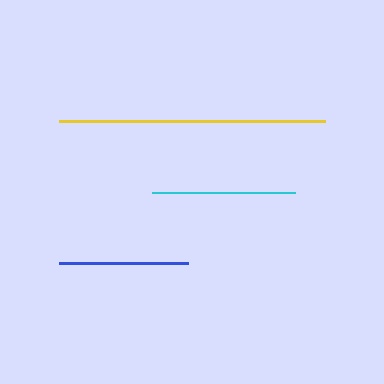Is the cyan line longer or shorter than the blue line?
The cyan line is longer than the blue line.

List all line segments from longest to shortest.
From longest to shortest: yellow, cyan, blue.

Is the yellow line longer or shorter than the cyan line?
The yellow line is longer than the cyan line.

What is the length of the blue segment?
The blue segment is approximately 128 pixels long.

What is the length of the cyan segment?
The cyan segment is approximately 143 pixels long.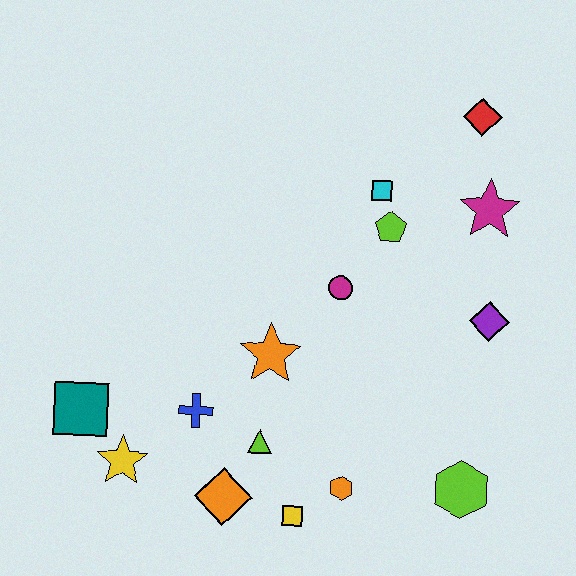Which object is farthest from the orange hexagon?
The red diamond is farthest from the orange hexagon.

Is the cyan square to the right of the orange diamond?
Yes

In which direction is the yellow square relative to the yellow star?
The yellow square is to the right of the yellow star.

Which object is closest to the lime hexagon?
The orange hexagon is closest to the lime hexagon.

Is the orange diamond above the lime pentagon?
No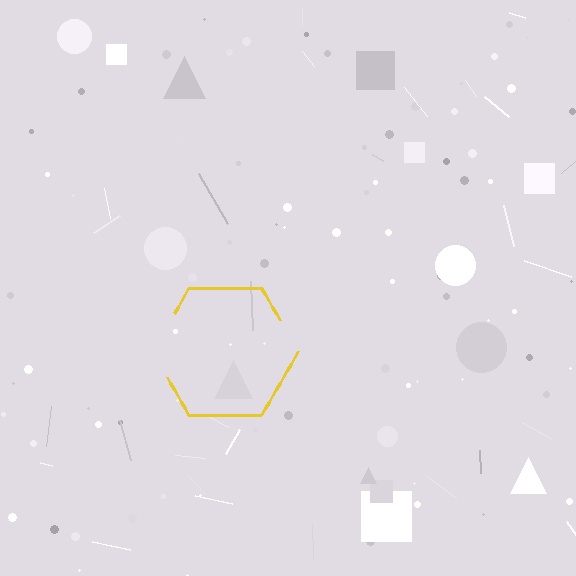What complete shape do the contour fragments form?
The contour fragments form a hexagon.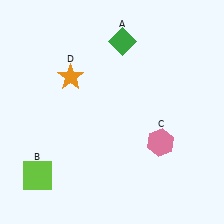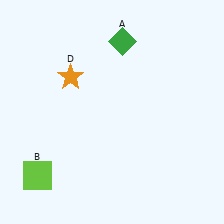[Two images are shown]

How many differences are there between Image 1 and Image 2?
There is 1 difference between the two images.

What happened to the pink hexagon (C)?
The pink hexagon (C) was removed in Image 2. It was in the bottom-right area of Image 1.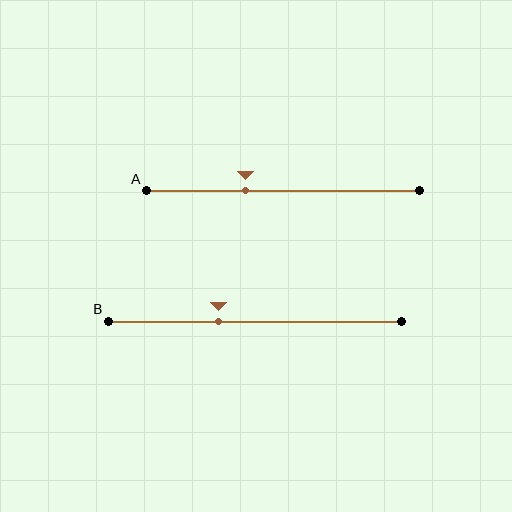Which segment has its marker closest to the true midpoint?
Segment B has its marker closest to the true midpoint.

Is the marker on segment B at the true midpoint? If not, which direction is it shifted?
No, the marker on segment B is shifted to the left by about 12% of the segment length.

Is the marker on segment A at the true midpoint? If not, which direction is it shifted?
No, the marker on segment A is shifted to the left by about 14% of the segment length.